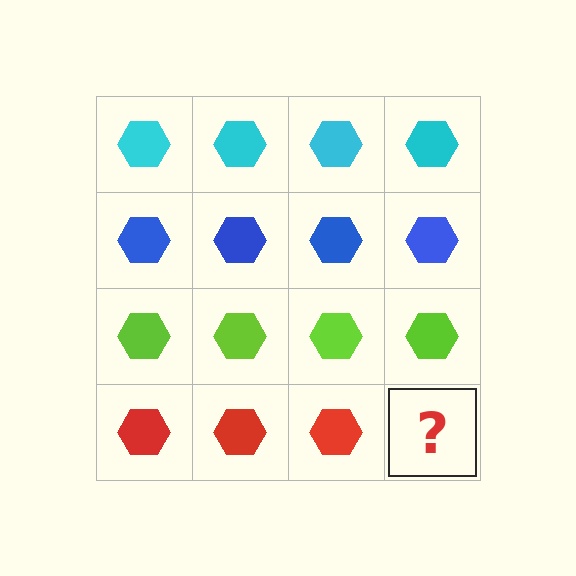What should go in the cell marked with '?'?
The missing cell should contain a red hexagon.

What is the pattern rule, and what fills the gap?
The rule is that each row has a consistent color. The gap should be filled with a red hexagon.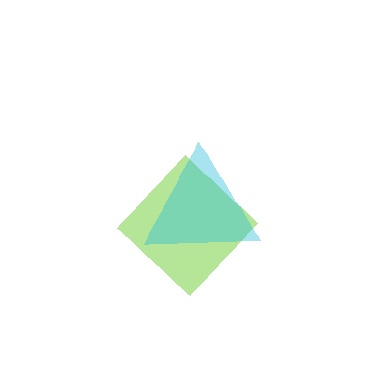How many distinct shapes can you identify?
There are 2 distinct shapes: a lime diamond, a cyan triangle.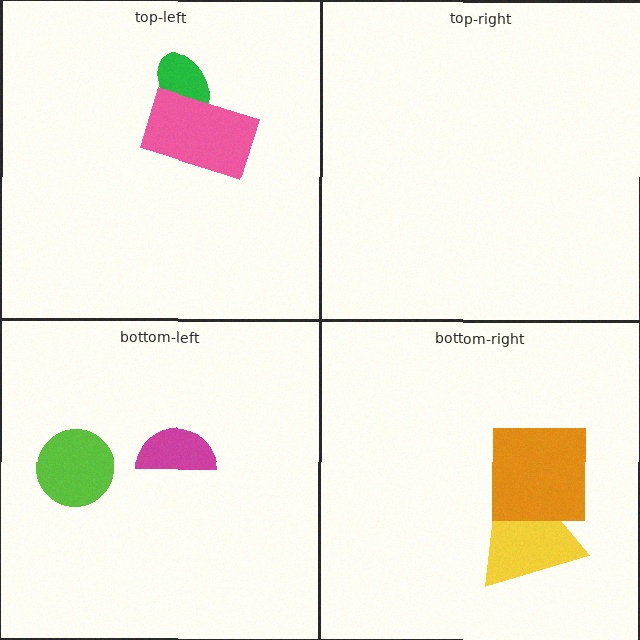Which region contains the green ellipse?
The top-left region.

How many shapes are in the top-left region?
2.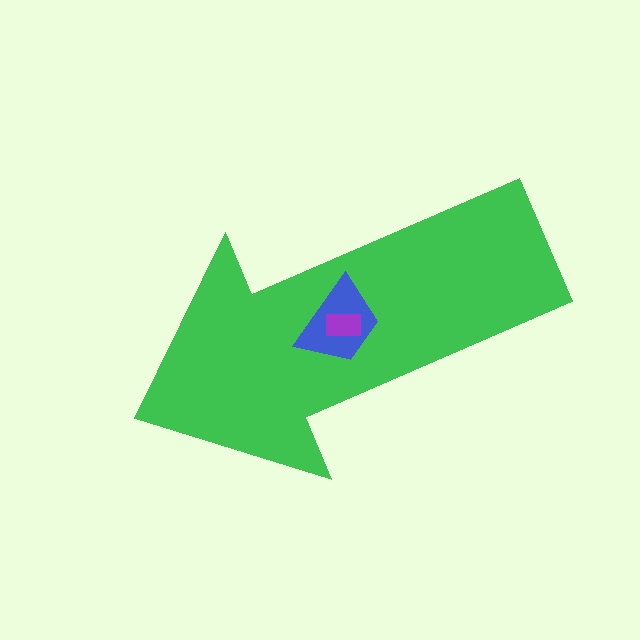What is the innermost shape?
The purple rectangle.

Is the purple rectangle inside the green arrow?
Yes.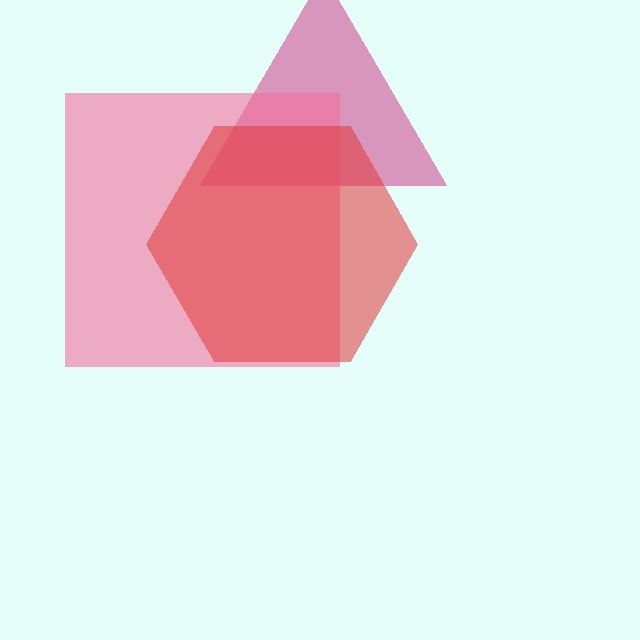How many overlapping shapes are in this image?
There are 3 overlapping shapes in the image.